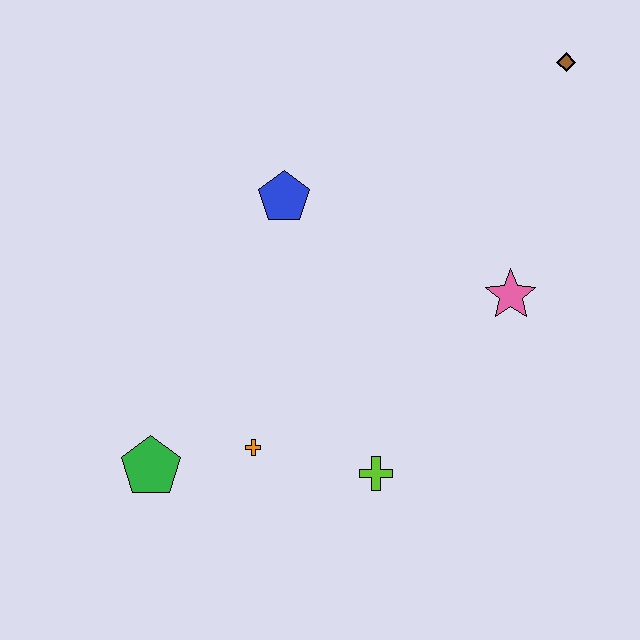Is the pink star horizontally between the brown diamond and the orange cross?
Yes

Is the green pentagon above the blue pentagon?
No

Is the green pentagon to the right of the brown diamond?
No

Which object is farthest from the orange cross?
The brown diamond is farthest from the orange cross.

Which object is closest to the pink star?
The lime cross is closest to the pink star.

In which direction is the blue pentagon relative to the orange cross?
The blue pentagon is above the orange cross.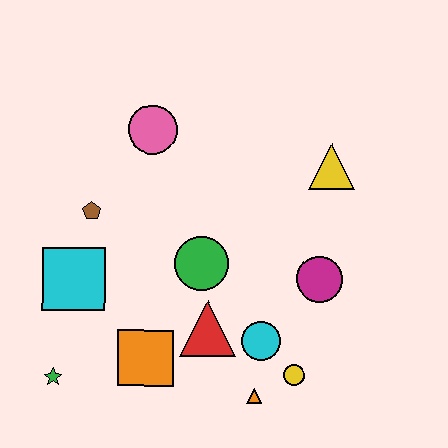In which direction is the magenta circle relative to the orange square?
The magenta circle is to the right of the orange square.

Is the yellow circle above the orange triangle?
Yes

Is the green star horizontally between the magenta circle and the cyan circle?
No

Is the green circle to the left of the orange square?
No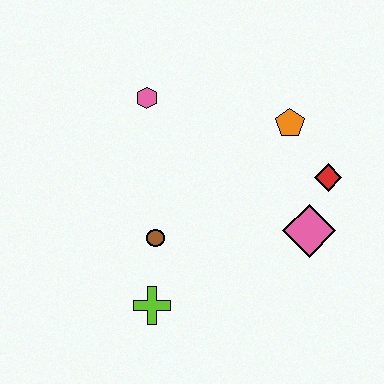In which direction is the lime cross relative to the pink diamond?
The lime cross is to the left of the pink diamond.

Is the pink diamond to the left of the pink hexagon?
No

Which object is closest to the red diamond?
The pink diamond is closest to the red diamond.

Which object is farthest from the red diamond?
The lime cross is farthest from the red diamond.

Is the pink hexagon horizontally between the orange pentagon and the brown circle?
No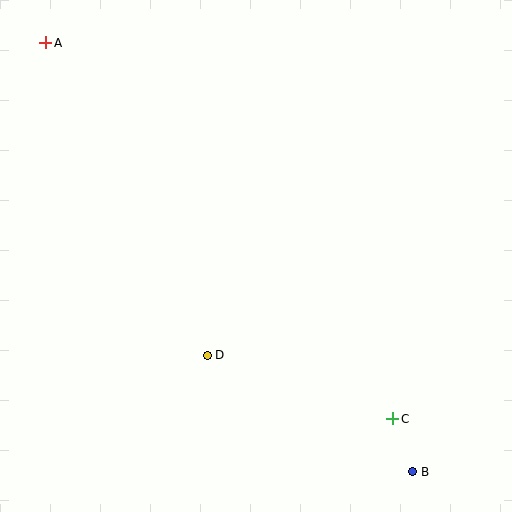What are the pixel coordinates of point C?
Point C is at (393, 419).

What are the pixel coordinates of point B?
Point B is at (413, 472).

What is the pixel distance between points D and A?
The distance between D and A is 352 pixels.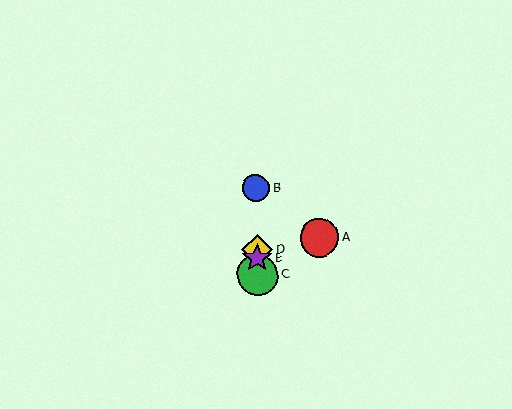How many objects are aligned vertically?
4 objects (B, C, D, E) are aligned vertically.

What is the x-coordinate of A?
Object A is at x≈319.